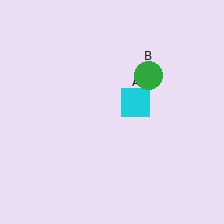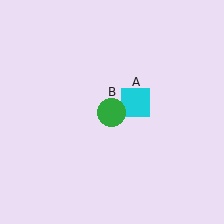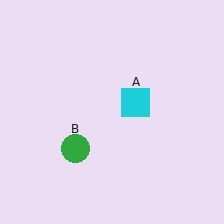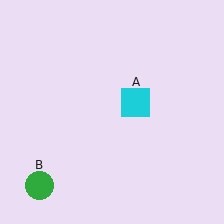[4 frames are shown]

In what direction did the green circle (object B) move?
The green circle (object B) moved down and to the left.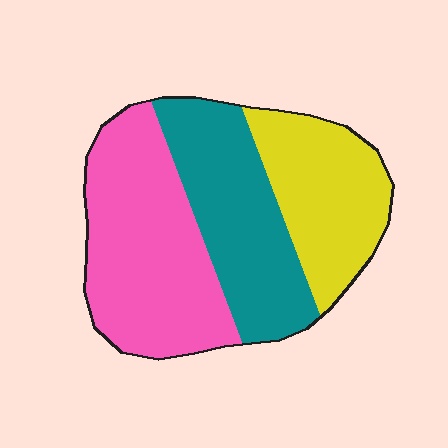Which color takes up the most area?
Pink, at roughly 40%.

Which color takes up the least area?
Yellow, at roughly 25%.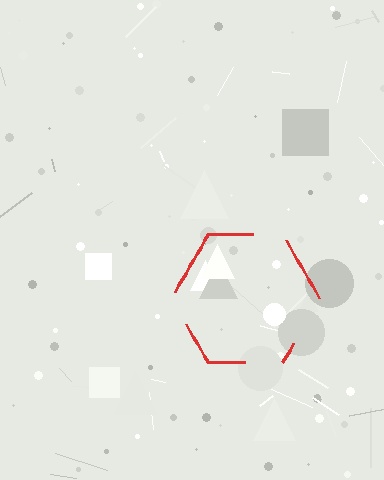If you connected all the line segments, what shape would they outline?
They would outline a hexagon.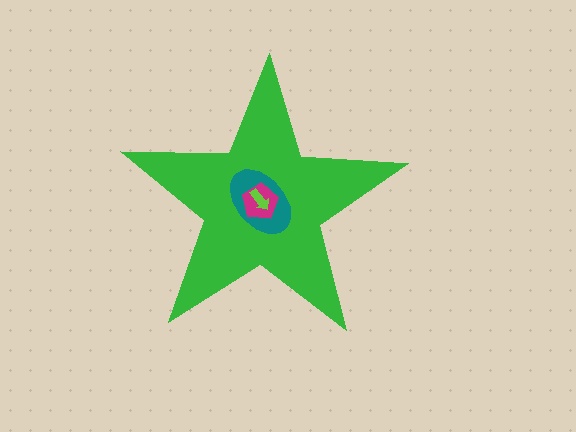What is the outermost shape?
The green star.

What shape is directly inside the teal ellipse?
The magenta pentagon.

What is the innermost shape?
The lime arrow.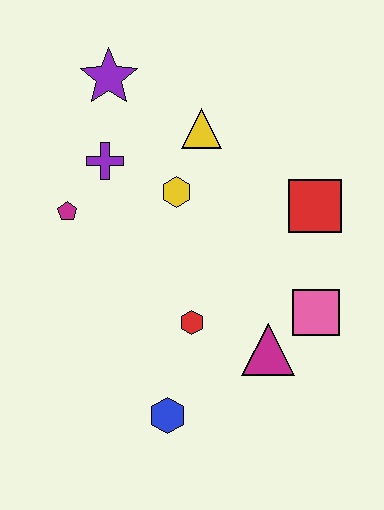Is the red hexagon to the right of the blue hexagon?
Yes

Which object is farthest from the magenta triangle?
The purple star is farthest from the magenta triangle.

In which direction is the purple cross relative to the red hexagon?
The purple cross is above the red hexagon.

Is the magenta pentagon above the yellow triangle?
No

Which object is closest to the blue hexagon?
The red hexagon is closest to the blue hexagon.